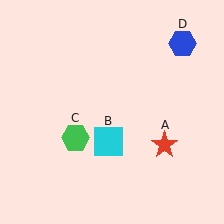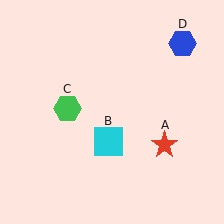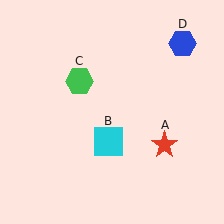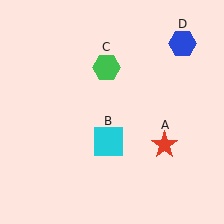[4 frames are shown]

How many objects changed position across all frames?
1 object changed position: green hexagon (object C).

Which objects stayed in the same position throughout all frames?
Red star (object A) and cyan square (object B) and blue hexagon (object D) remained stationary.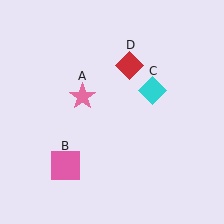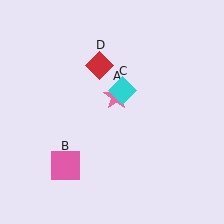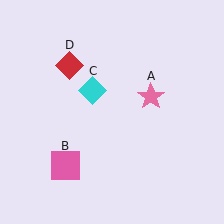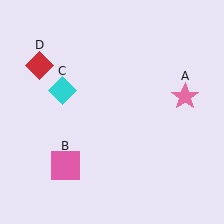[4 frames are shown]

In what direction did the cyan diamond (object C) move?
The cyan diamond (object C) moved left.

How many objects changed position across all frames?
3 objects changed position: pink star (object A), cyan diamond (object C), red diamond (object D).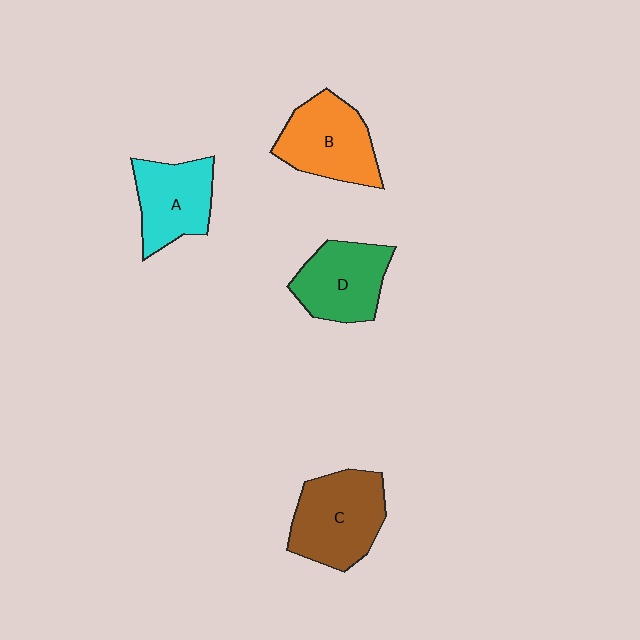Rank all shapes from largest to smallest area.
From largest to smallest: C (brown), B (orange), D (green), A (cyan).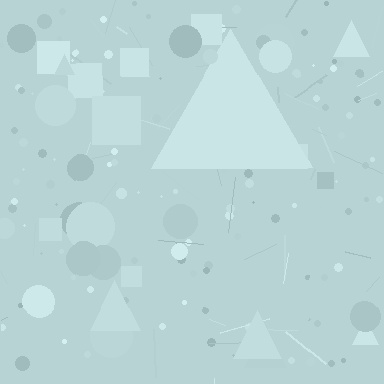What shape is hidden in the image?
A triangle is hidden in the image.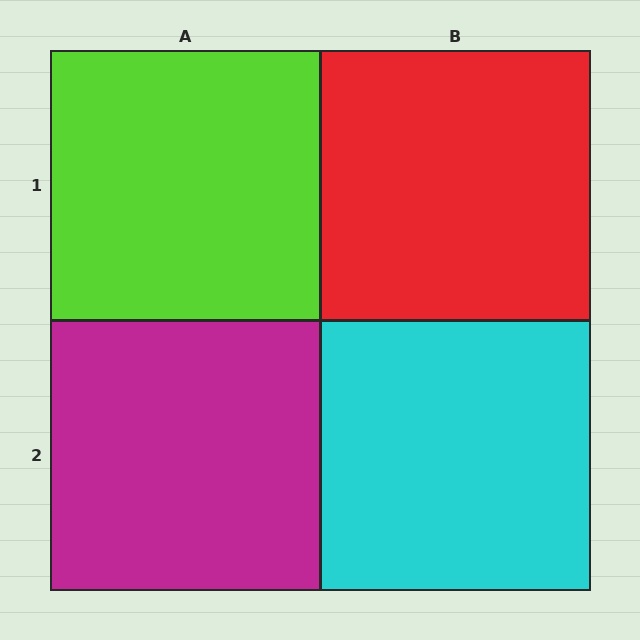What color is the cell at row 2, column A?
Magenta.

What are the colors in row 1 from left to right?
Lime, red.